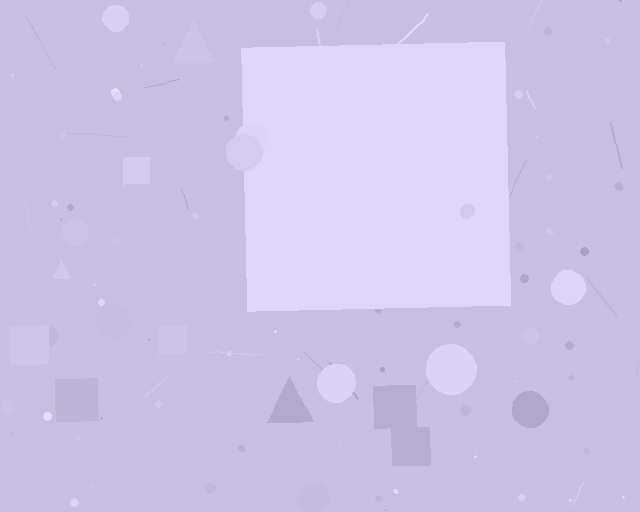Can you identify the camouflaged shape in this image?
The camouflaged shape is a square.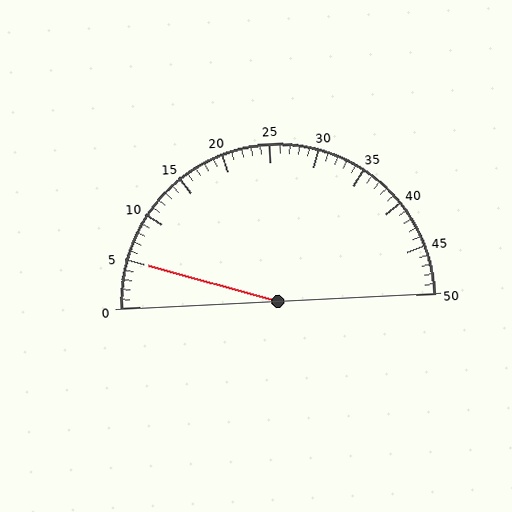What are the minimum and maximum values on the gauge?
The gauge ranges from 0 to 50.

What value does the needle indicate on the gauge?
The needle indicates approximately 5.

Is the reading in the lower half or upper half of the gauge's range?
The reading is in the lower half of the range (0 to 50).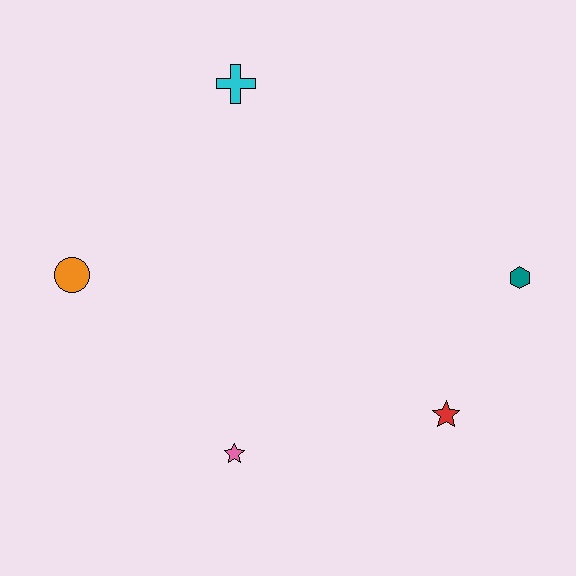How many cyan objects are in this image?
There is 1 cyan object.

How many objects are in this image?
There are 5 objects.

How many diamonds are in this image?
There are no diamonds.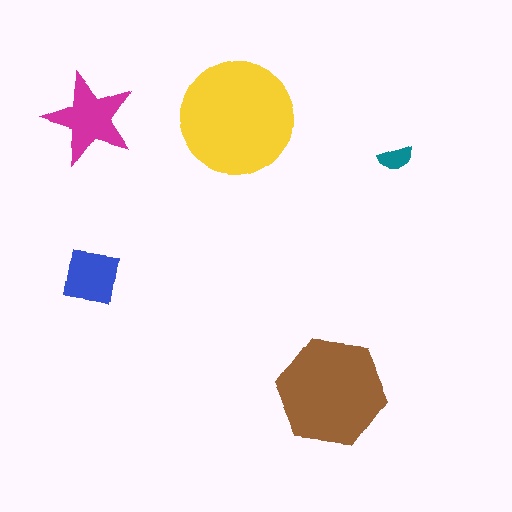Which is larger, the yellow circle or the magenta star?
The yellow circle.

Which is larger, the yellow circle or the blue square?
The yellow circle.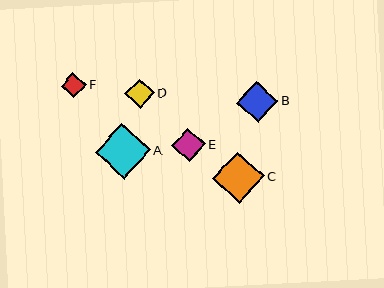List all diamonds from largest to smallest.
From largest to smallest: A, C, B, E, D, F.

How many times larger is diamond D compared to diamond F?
Diamond D is approximately 1.2 times the size of diamond F.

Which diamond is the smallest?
Diamond F is the smallest with a size of approximately 25 pixels.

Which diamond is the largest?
Diamond A is the largest with a size of approximately 55 pixels.